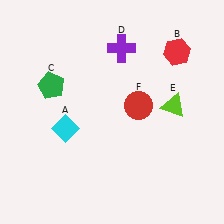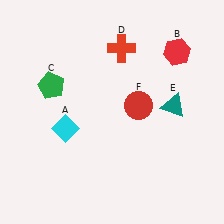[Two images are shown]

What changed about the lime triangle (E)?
In Image 1, E is lime. In Image 2, it changed to teal.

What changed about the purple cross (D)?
In Image 1, D is purple. In Image 2, it changed to red.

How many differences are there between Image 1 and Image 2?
There are 2 differences between the two images.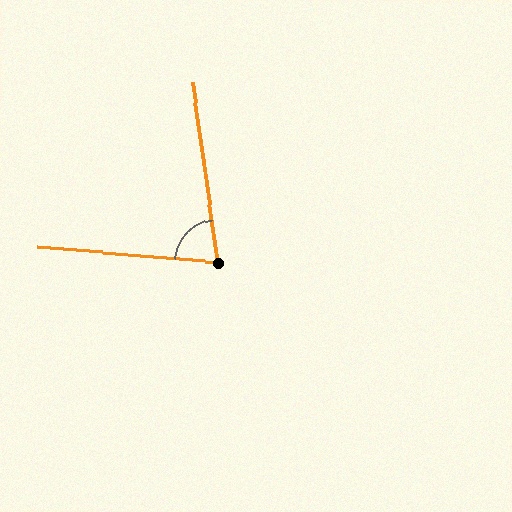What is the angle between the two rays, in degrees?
Approximately 77 degrees.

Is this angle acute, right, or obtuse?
It is acute.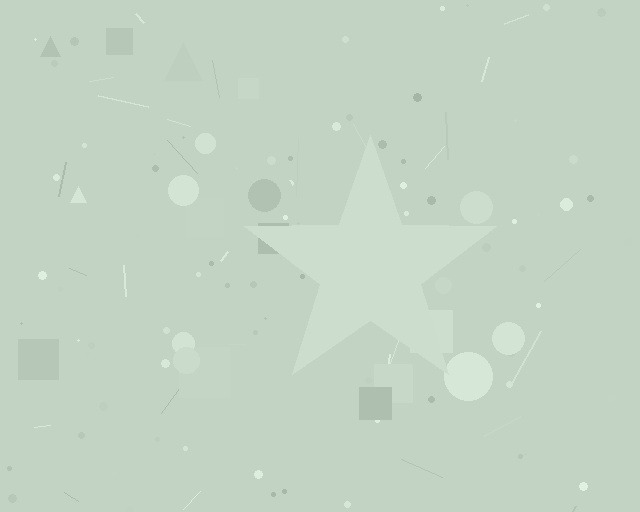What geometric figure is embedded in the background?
A star is embedded in the background.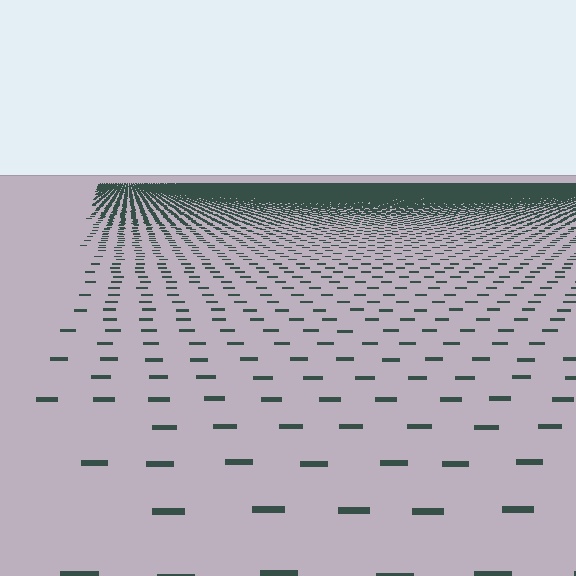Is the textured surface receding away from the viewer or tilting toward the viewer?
The surface is receding away from the viewer. Texture elements get smaller and denser toward the top.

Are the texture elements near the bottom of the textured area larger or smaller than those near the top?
Larger. Near the bottom, elements are closer to the viewer and appear at a bigger on-screen size.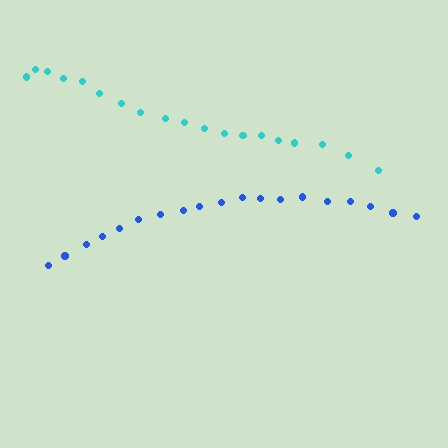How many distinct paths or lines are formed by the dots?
There are 2 distinct paths.